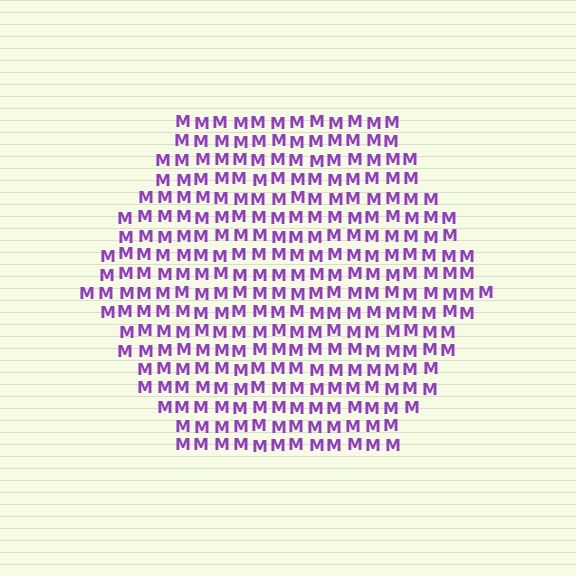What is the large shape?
The large shape is a hexagon.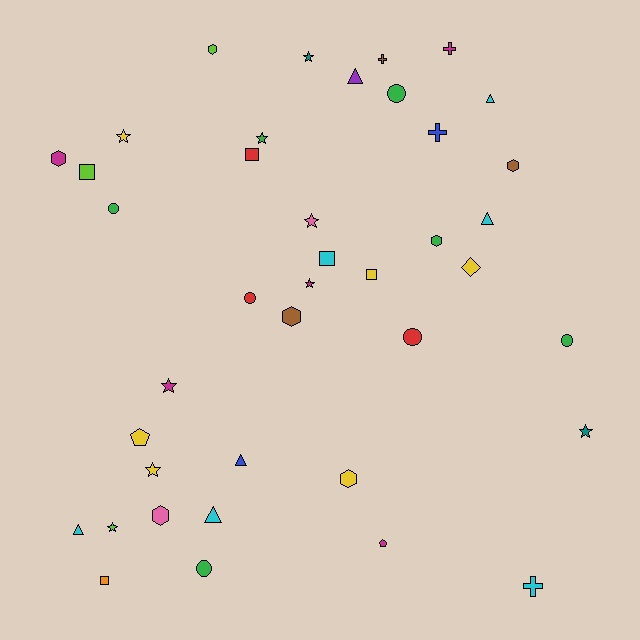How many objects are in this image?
There are 40 objects.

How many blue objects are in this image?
There are 2 blue objects.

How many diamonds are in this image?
There is 1 diamond.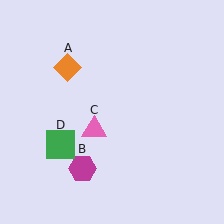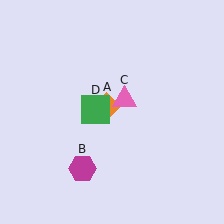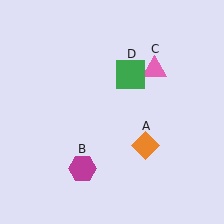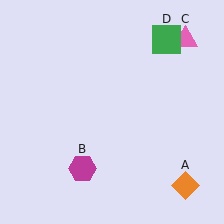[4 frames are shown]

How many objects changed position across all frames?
3 objects changed position: orange diamond (object A), pink triangle (object C), green square (object D).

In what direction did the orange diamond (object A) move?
The orange diamond (object A) moved down and to the right.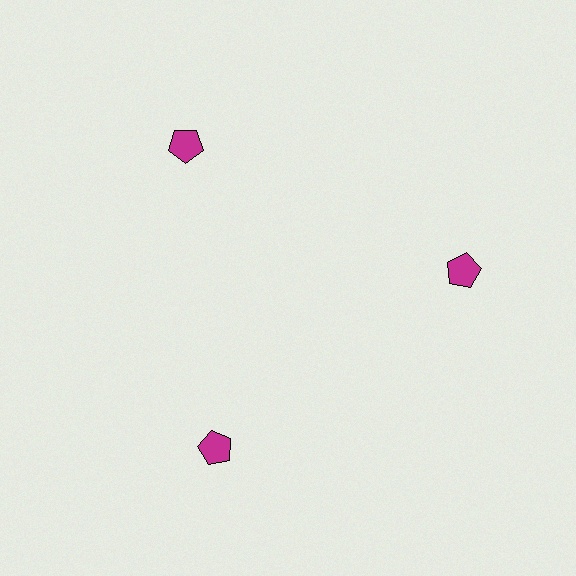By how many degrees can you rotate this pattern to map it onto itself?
The pattern maps onto itself every 120 degrees of rotation.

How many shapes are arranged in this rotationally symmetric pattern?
There are 3 shapes, arranged in 3 groups of 1.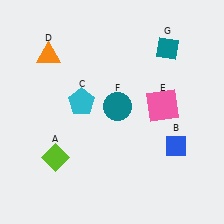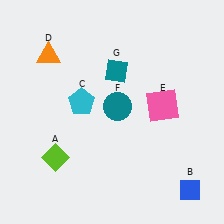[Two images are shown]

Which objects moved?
The objects that moved are: the blue diamond (B), the teal diamond (G).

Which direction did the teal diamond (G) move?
The teal diamond (G) moved left.